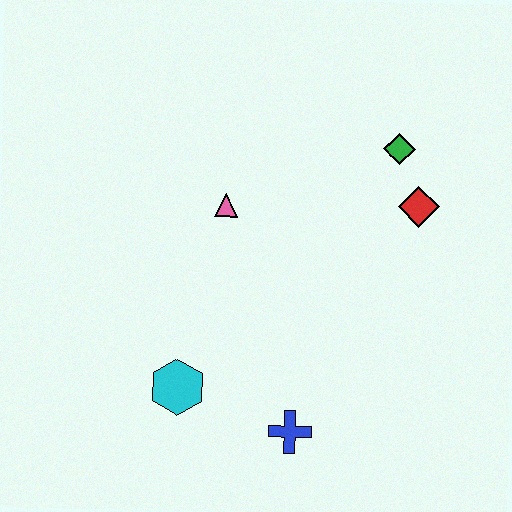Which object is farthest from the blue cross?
The green diamond is farthest from the blue cross.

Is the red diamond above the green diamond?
No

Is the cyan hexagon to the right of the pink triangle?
No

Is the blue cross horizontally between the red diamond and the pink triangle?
Yes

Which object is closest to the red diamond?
The green diamond is closest to the red diamond.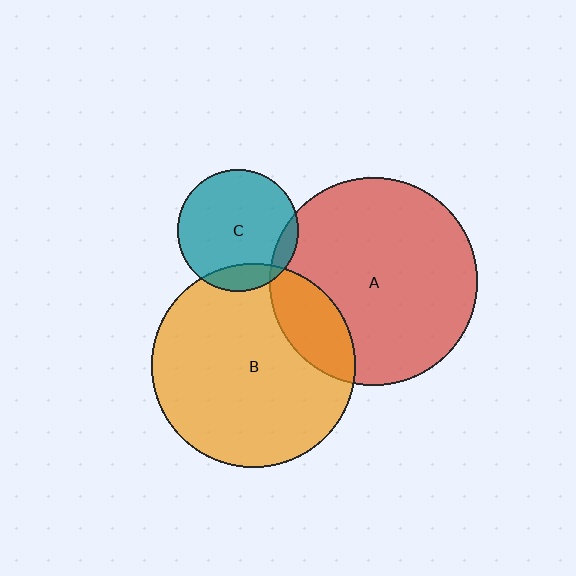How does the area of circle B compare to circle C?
Approximately 2.8 times.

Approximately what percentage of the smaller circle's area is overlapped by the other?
Approximately 20%.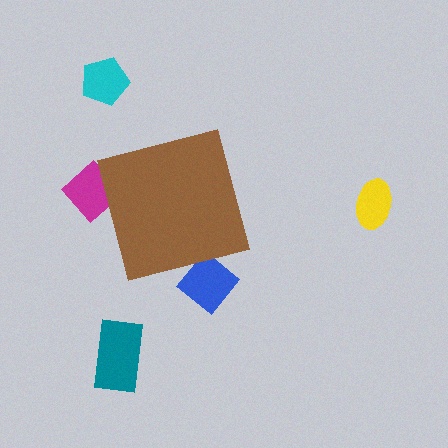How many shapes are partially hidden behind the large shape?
2 shapes are partially hidden.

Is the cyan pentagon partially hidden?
No, the cyan pentagon is fully visible.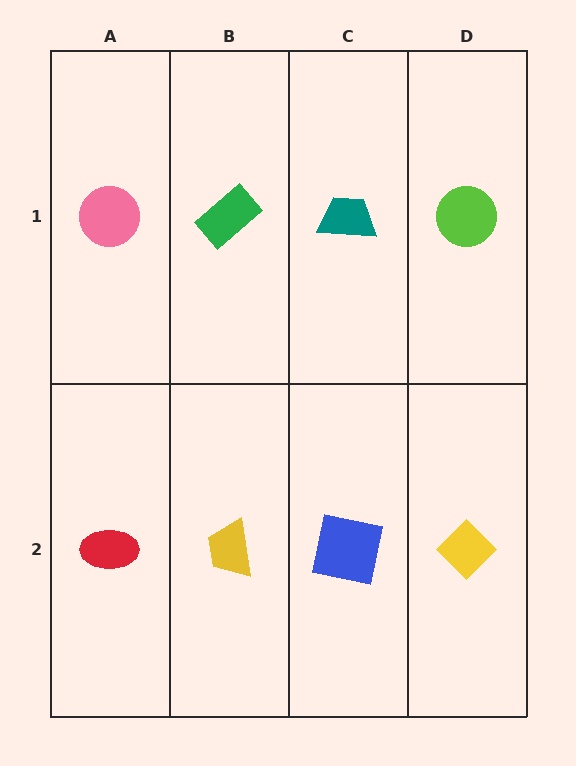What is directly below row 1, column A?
A red ellipse.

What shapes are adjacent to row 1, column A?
A red ellipse (row 2, column A), a green rectangle (row 1, column B).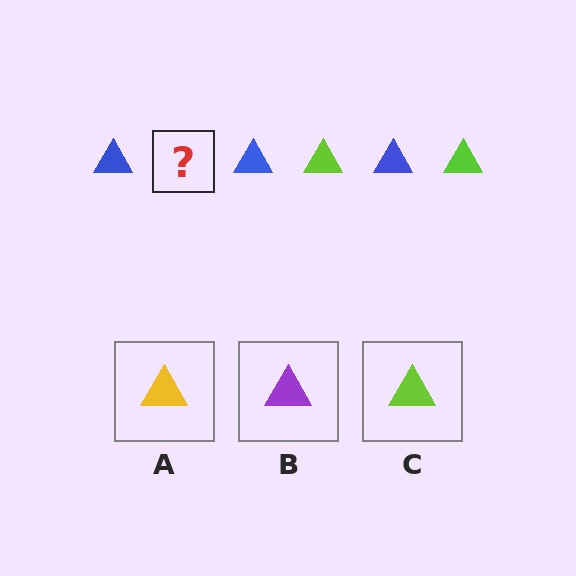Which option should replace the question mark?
Option C.